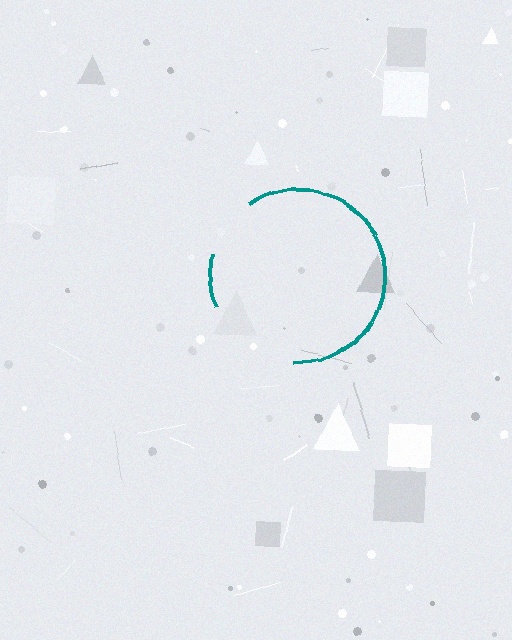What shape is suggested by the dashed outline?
The dashed outline suggests a circle.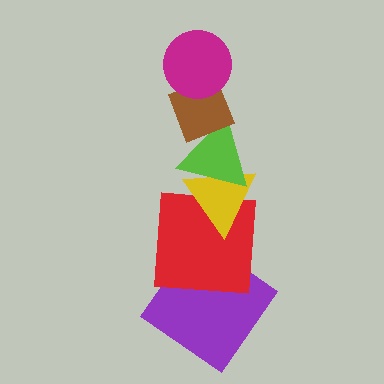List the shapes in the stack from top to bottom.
From top to bottom: the magenta circle, the brown diamond, the lime triangle, the yellow triangle, the red square, the purple diamond.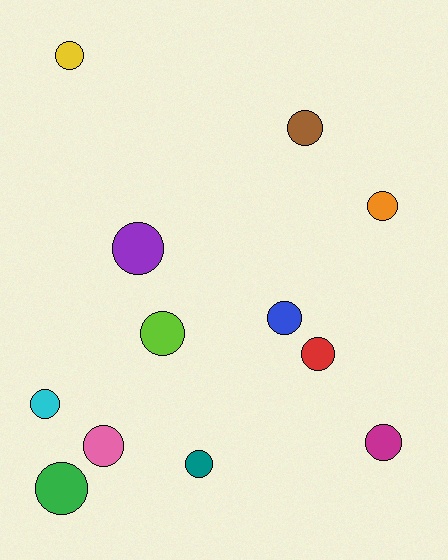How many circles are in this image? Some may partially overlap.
There are 12 circles.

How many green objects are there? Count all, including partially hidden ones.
There is 1 green object.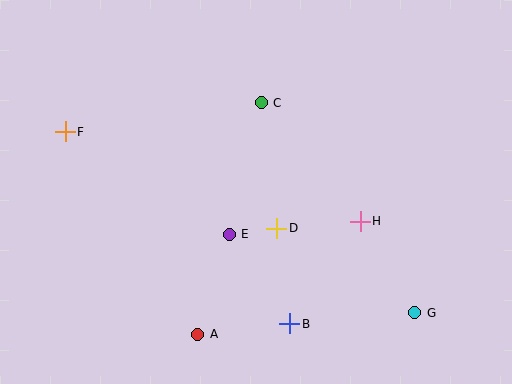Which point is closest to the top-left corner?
Point F is closest to the top-left corner.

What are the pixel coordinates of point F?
Point F is at (65, 132).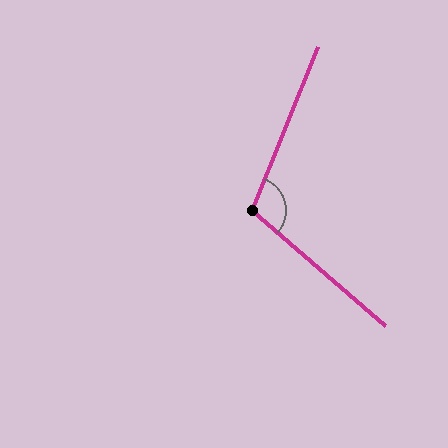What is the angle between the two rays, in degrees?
Approximately 109 degrees.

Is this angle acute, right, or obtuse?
It is obtuse.